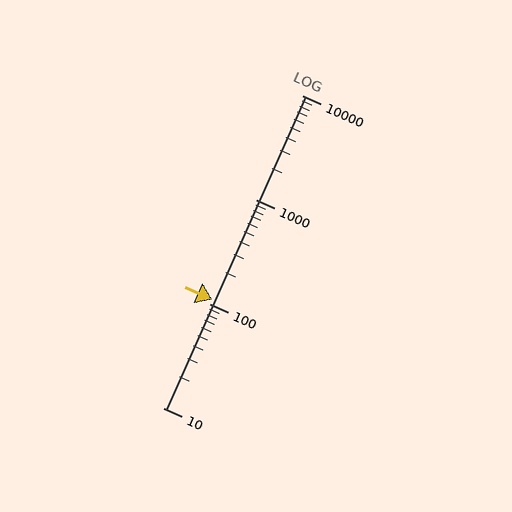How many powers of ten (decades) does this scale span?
The scale spans 3 decades, from 10 to 10000.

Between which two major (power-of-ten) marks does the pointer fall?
The pointer is between 100 and 1000.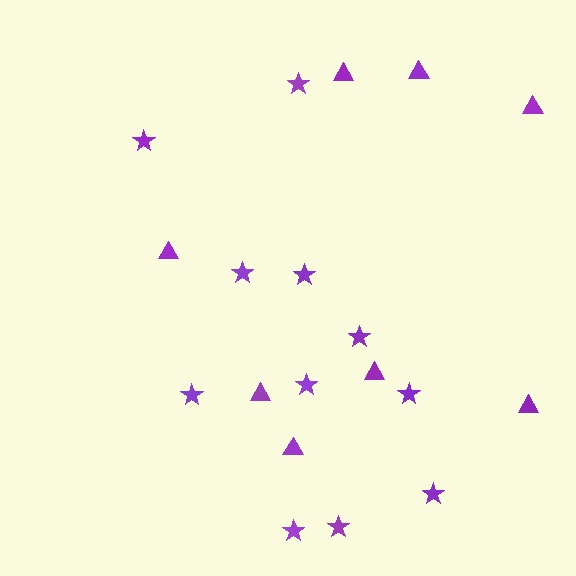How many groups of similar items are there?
There are 2 groups: one group of stars (11) and one group of triangles (8).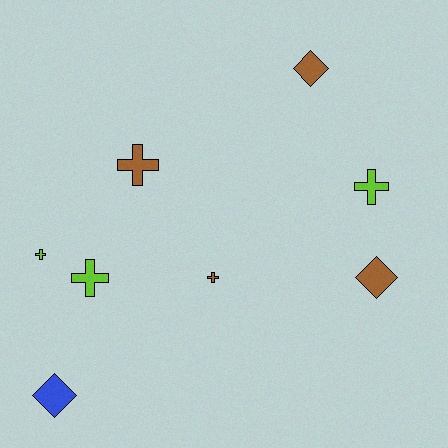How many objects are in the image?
There are 8 objects.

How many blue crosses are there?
There are no blue crosses.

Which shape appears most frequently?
Cross, with 5 objects.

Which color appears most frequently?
Brown, with 4 objects.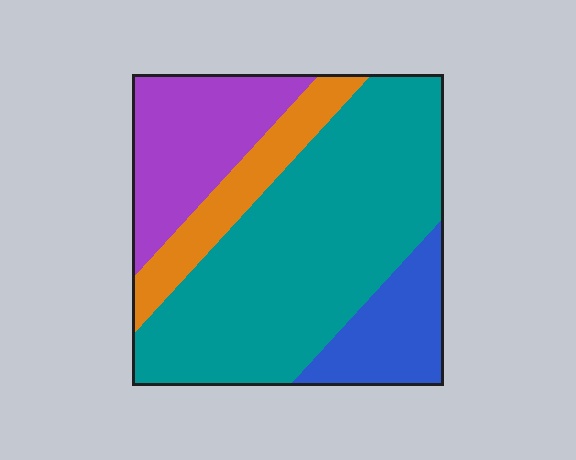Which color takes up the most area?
Teal, at roughly 55%.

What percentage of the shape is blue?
Blue covers 13% of the shape.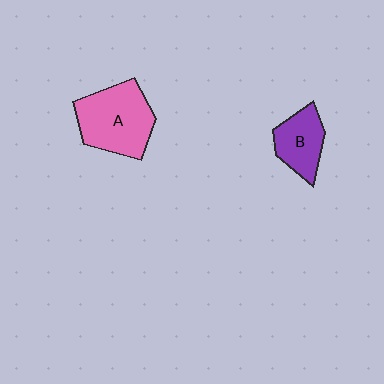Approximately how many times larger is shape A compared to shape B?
Approximately 1.7 times.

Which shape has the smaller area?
Shape B (purple).